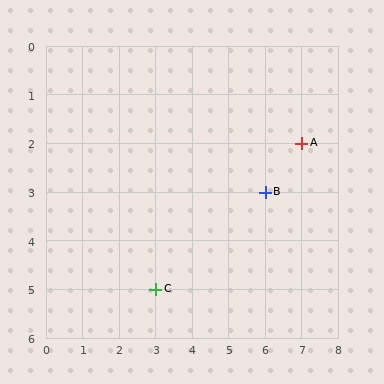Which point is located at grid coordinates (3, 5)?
Point C is at (3, 5).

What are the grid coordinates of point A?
Point A is at grid coordinates (7, 2).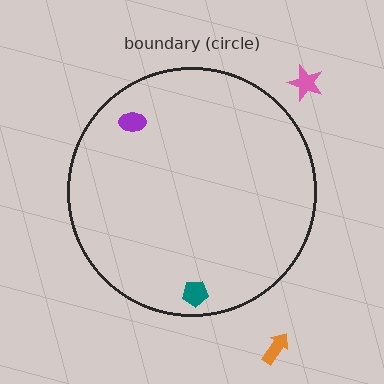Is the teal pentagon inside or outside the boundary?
Inside.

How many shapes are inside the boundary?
2 inside, 2 outside.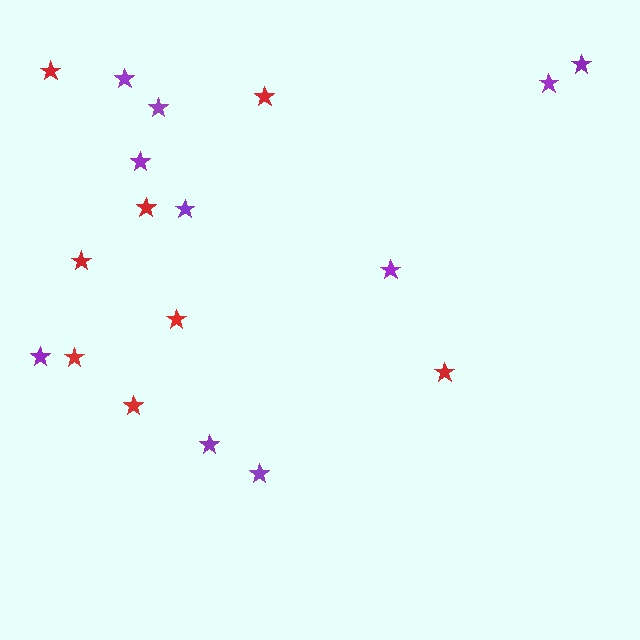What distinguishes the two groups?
There are 2 groups: one group of purple stars (10) and one group of red stars (8).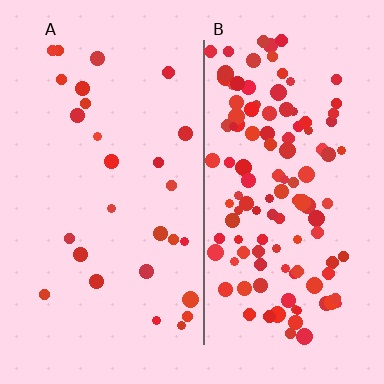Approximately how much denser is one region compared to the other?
Approximately 4.3× — region B over region A.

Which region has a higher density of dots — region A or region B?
B (the right).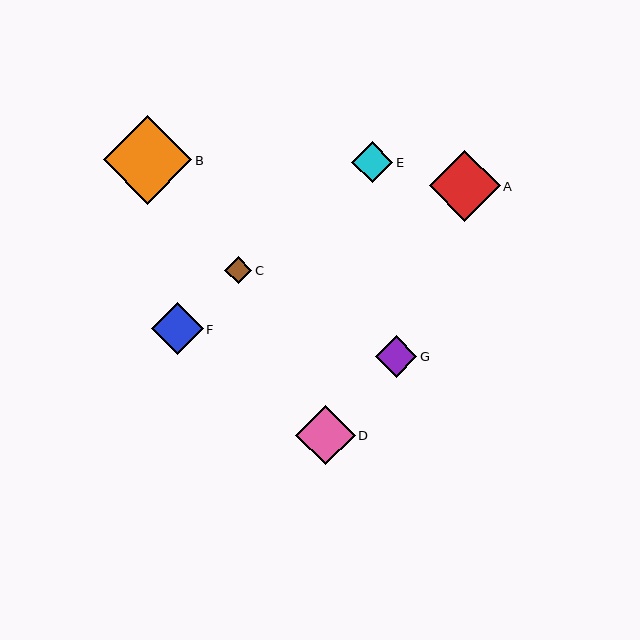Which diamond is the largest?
Diamond B is the largest with a size of approximately 88 pixels.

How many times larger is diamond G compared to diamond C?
Diamond G is approximately 1.5 times the size of diamond C.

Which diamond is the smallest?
Diamond C is the smallest with a size of approximately 27 pixels.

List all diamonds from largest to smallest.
From largest to smallest: B, A, D, F, G, E, C.